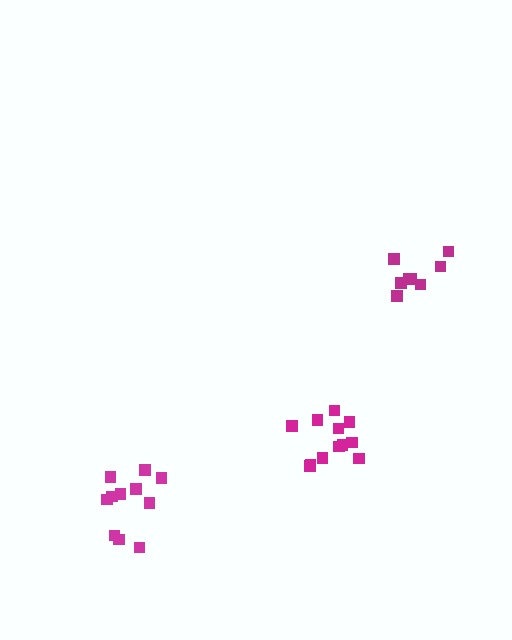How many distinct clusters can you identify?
There are 3 distinct clusters.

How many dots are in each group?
Group 1: 12 dots, Group 2: 11 dots, Group 3: 8 dots (31 total).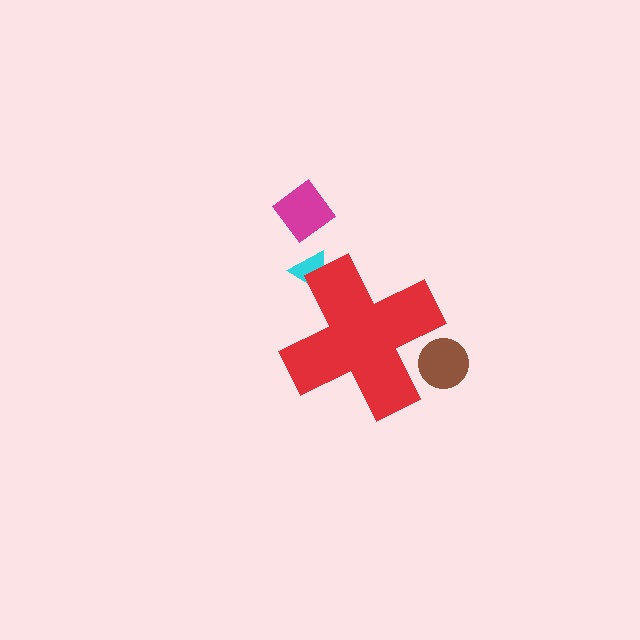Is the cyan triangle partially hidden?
Yes, the cyan triangle is partially hidden behind the red cross.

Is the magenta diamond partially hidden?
No, the magenta diamond is fully visible.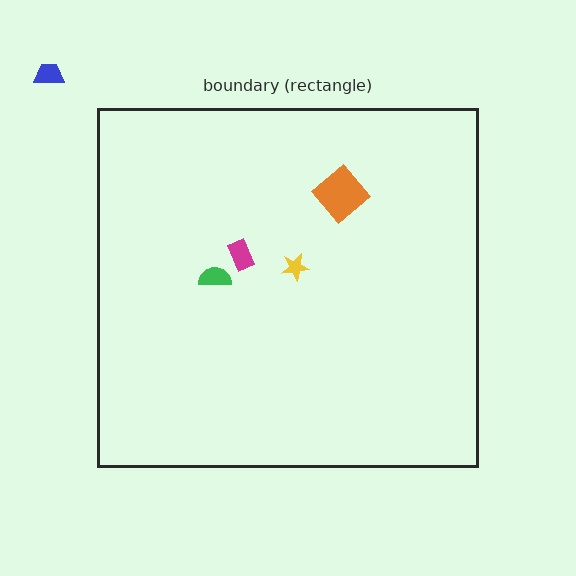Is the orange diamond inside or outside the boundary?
Inside.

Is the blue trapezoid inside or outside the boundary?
Outside.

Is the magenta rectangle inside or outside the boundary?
Inside.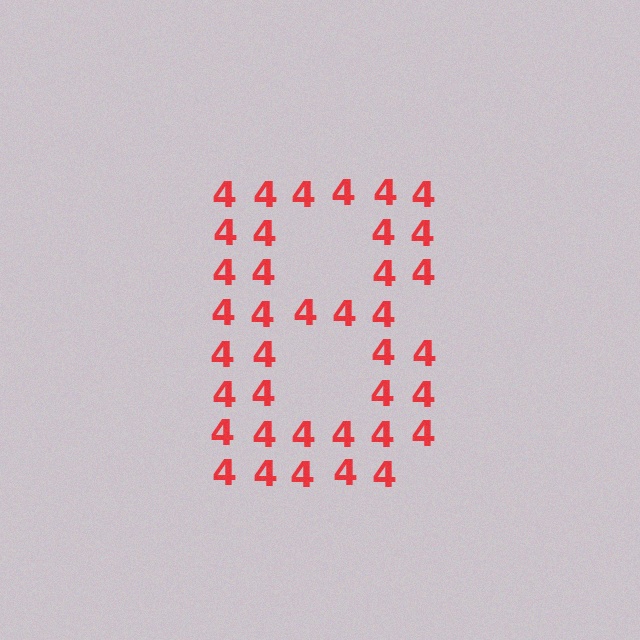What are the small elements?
The small elements are digit 4's.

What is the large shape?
The large shape is the letter B.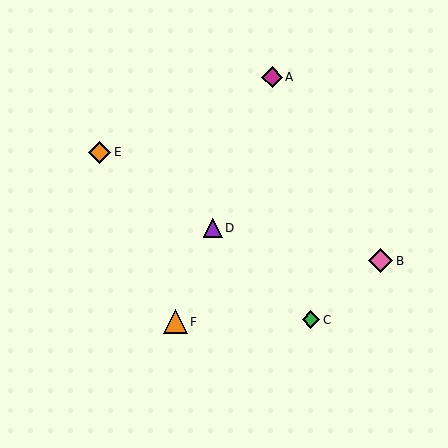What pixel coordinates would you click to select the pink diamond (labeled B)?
Click at (381, 261) to select the pink diamond B.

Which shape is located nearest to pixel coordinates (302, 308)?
The green diamond (labeled C) at (311, 320) is nearest to that location.